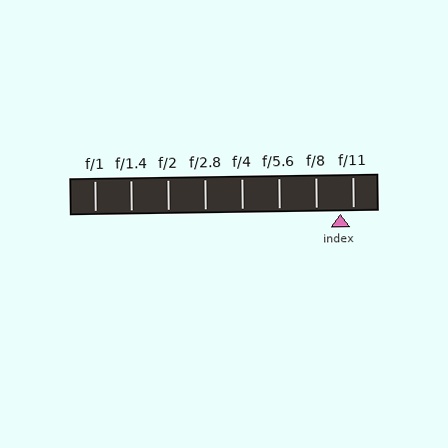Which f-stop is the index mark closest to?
The index mark is closest to f/11.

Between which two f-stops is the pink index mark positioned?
The index mark is between f/8 and f/11.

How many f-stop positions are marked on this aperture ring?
There are 8 f-stop positions marked.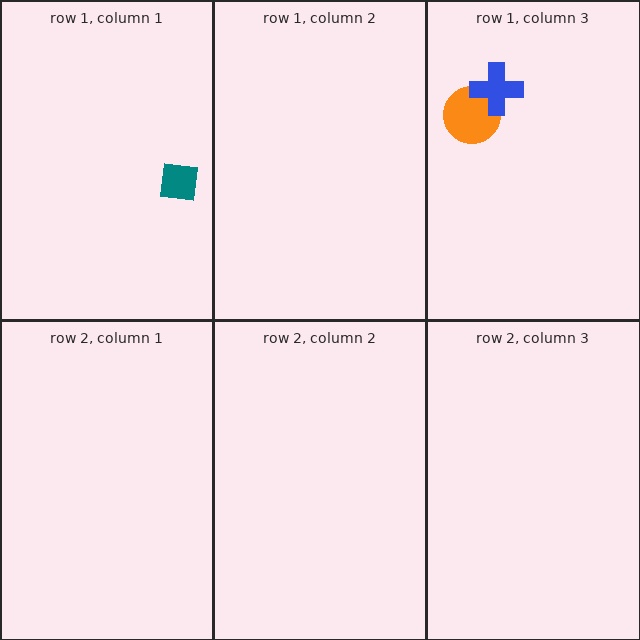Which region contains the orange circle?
The row 1, column 3 region.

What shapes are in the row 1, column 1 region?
The teal square.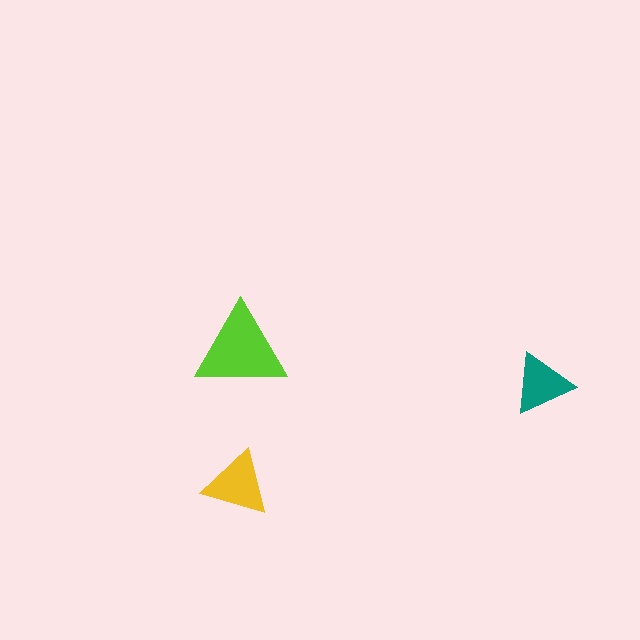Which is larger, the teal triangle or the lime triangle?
The lime one.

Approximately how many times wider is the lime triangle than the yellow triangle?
About 1.5 times wider.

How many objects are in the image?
There are 3 objects in the image.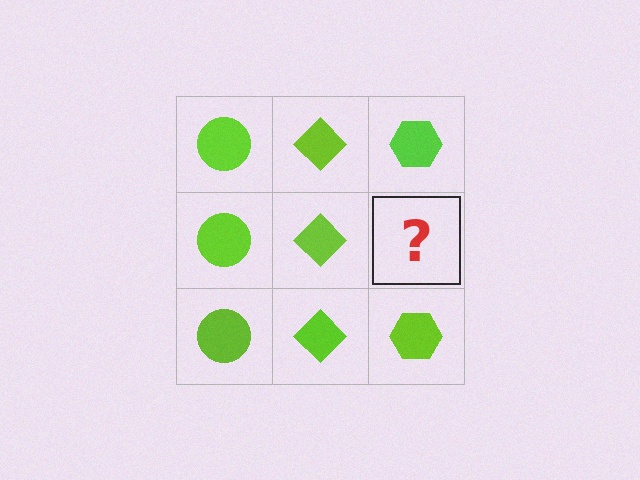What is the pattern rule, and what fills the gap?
The rule is that each column has a consistent shape. The gap should be filled with a lime hexagon.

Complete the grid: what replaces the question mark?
The question mark should be replaced with a lime hexagon.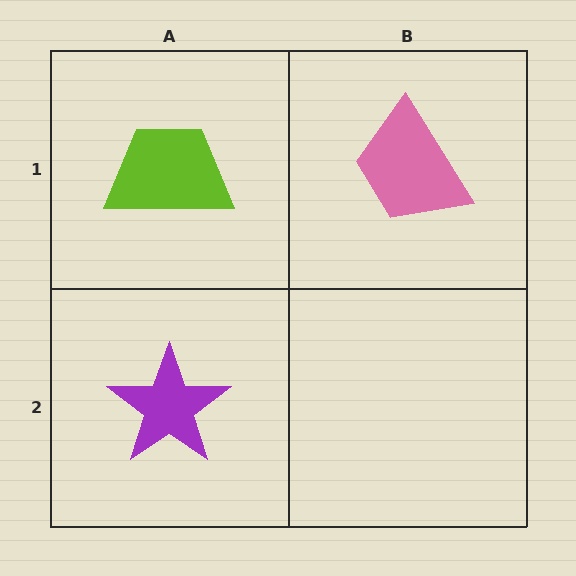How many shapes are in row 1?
2 shapes.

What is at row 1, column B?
A pink trapezoid.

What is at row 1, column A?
A lime trapezoid.